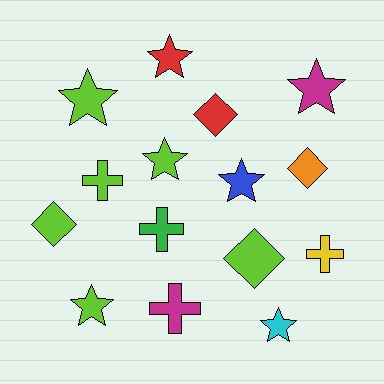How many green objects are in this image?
There is 1 green object.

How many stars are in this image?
There are 7 stars.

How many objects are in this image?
There are 15 objects.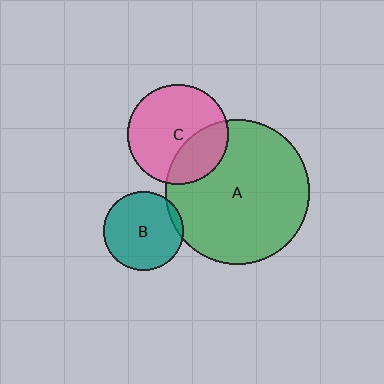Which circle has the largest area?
Circle A (green).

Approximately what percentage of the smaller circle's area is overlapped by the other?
Approximately 5%.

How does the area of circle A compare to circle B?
Approximately 3.3 times.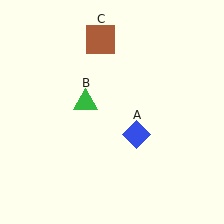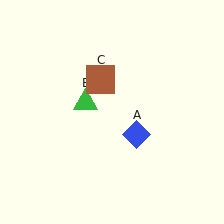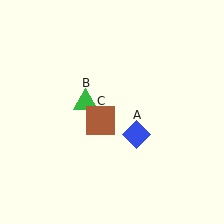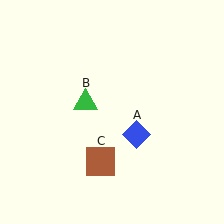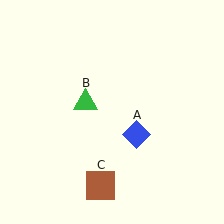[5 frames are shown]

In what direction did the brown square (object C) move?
The brown square (object C) moved down.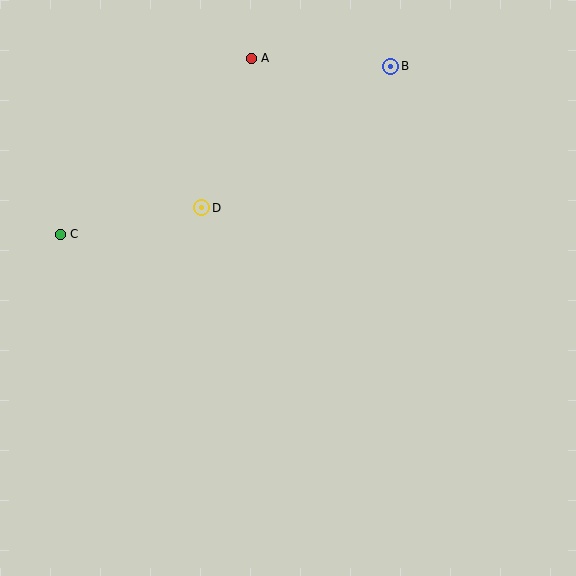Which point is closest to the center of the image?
Point D at (202, 208) is closest to the center.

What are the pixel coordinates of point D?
Point D is at (202, 208).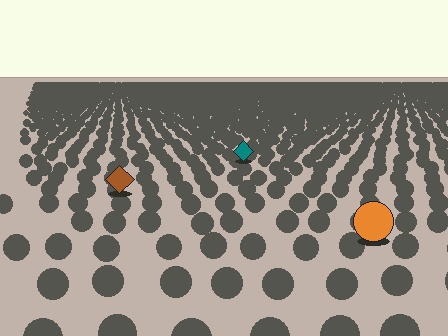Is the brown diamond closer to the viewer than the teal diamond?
Yes. The brown diamond is closer — you can tell from the texture gradient: the ground texture is coarser near it.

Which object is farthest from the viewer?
The teal diamond is farthest from the viewer. It appears smaller and the ground texture around it is denser.